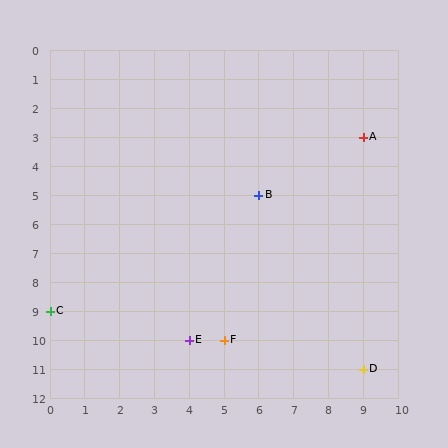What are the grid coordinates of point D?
Point D is at grid coordinates (9, 11).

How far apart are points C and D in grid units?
Points C and D are 9 columns and 2 rows apart (about 9.2 grid units diagonally).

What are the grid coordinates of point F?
Point F is at grid coordinates (5, 10).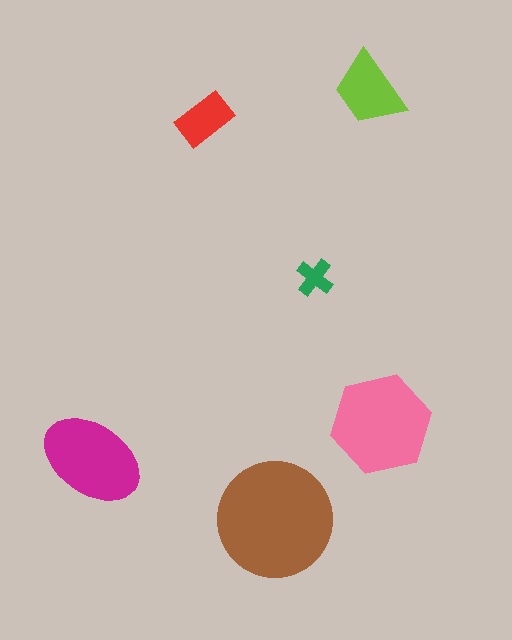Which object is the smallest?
The green cross.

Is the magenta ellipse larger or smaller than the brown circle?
Smaller.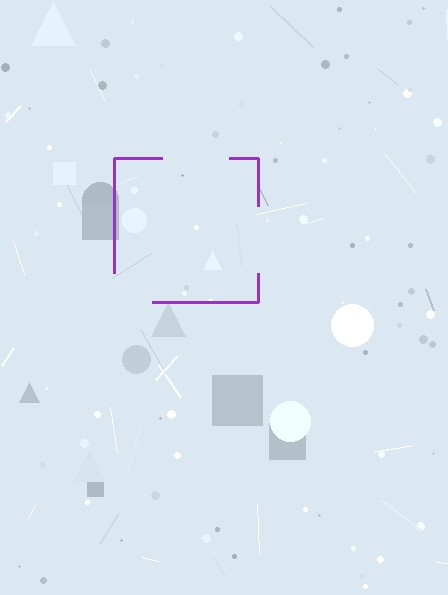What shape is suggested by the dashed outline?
The dashed outline suggests a square.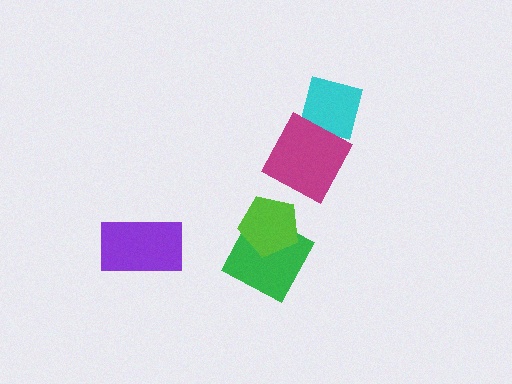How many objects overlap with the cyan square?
0 objects overlap with the cyan square.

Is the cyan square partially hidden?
No, no other shape covers it.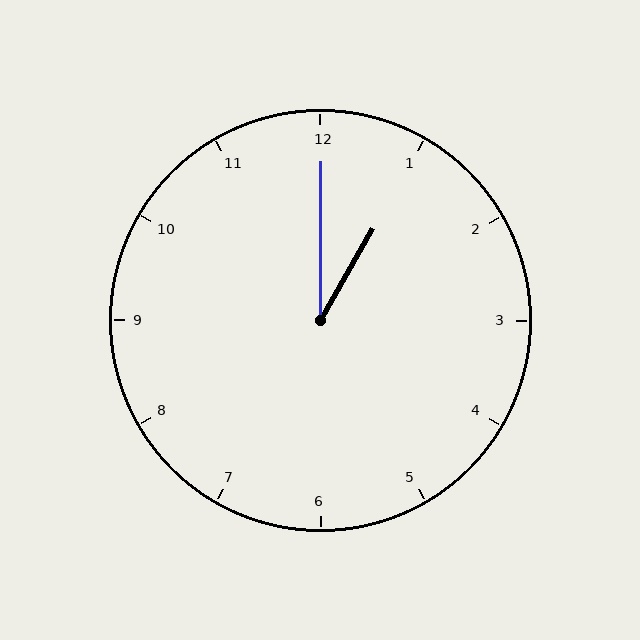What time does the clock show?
1:00.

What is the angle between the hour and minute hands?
Approximately 30 degrees.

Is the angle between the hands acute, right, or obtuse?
It is acute.